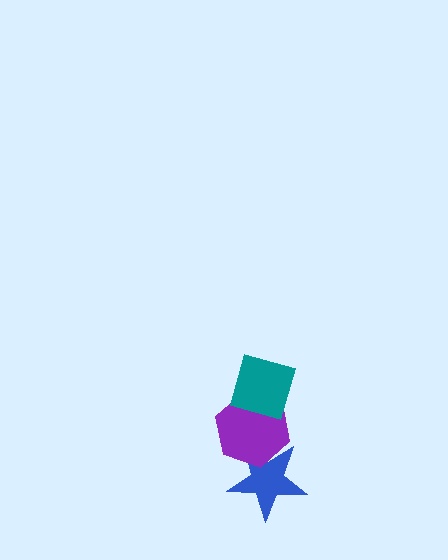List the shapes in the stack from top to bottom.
From top to bottom: the teal diamond, the purple hexagon, the blue star.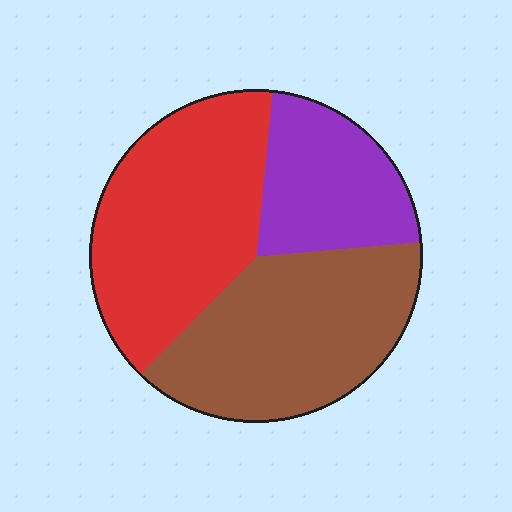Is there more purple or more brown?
Brown.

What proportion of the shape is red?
Red covers around 40% of the shape.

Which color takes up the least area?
Purple, at roughly 20%.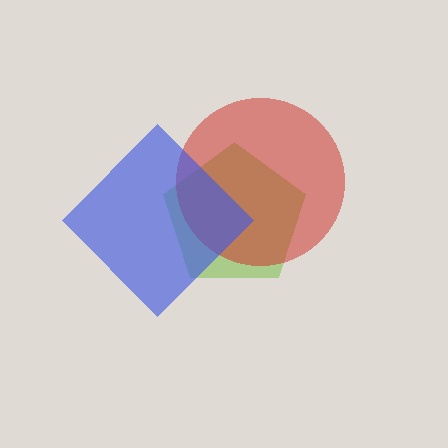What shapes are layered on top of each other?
The layered shapes are: a lime pentagon, a red circle, a blue diamond.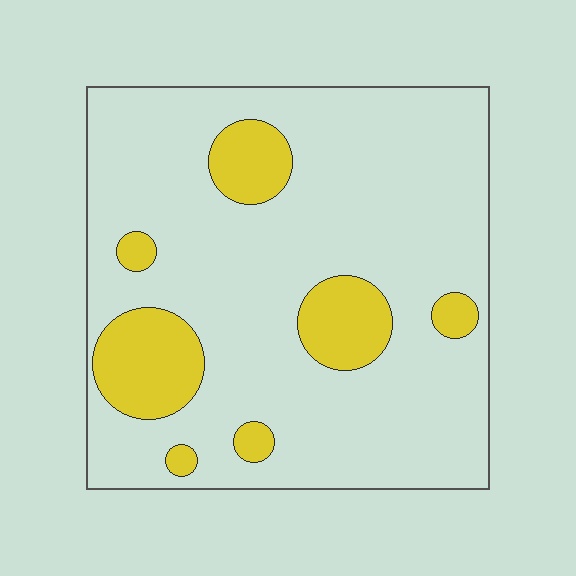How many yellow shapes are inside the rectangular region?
7.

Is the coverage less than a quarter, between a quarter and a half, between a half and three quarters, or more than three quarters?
Less than a quarter.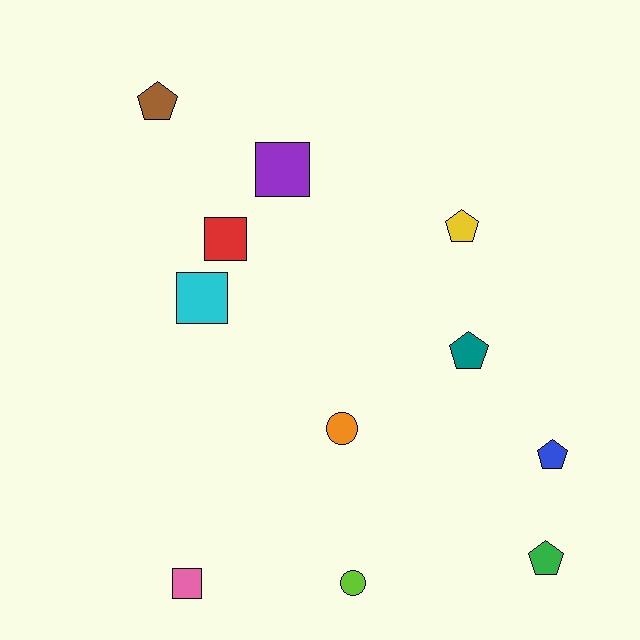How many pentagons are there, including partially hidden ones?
There are 5 pentagons.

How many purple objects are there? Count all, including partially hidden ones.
There is 1 purple object.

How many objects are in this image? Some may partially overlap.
There are 11 objects.